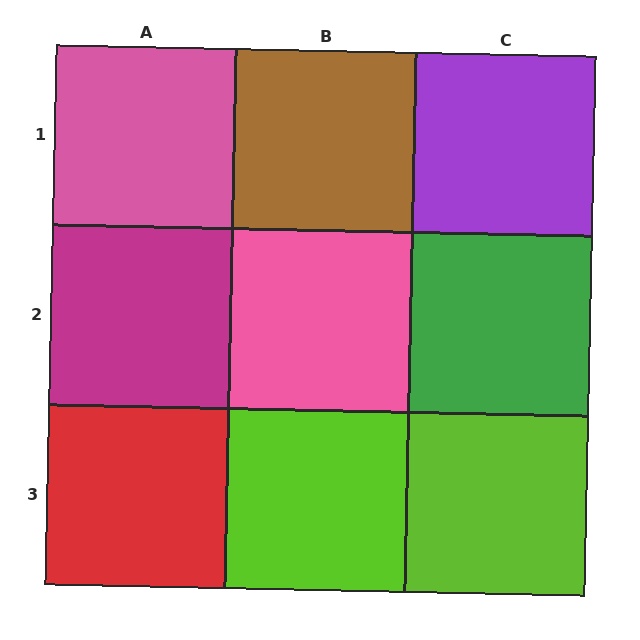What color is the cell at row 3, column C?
Lime.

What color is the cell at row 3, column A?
Red.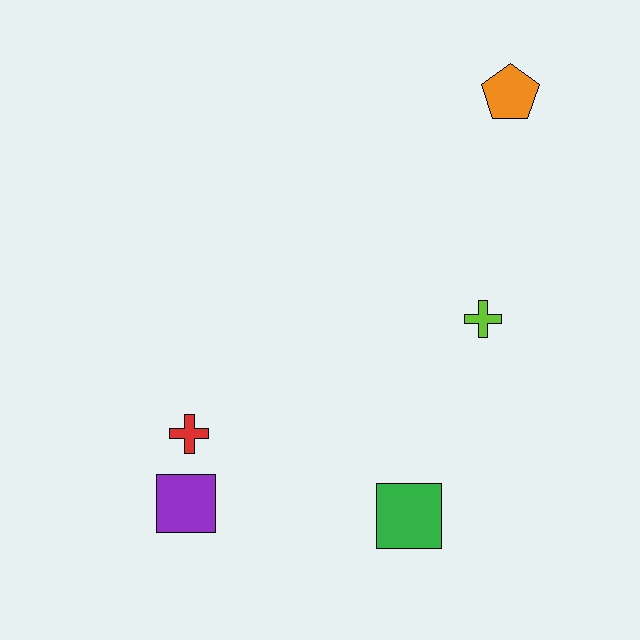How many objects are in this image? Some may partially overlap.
There are 5 objects.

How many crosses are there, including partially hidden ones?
There are 2 crosses.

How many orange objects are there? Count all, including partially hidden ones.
There is 1 orange object.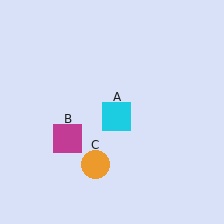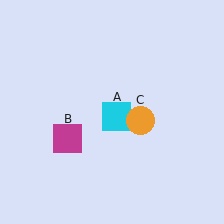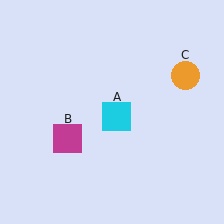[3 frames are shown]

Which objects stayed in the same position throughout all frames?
Cyan square (object A) and magenta square (object B) remained stationary.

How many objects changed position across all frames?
1 object changed position: orange circle (object C).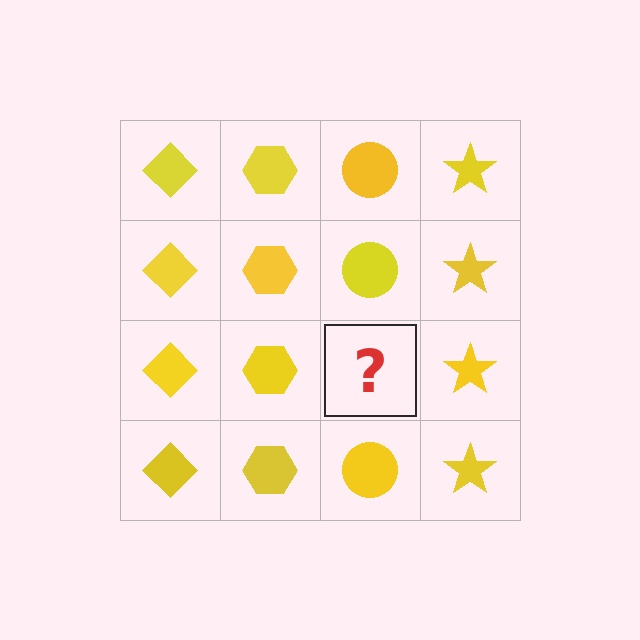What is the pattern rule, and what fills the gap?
The rule is that each column has a consistent shape. The gap should be filled with a yellow circle.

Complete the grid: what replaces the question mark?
The question mark should be replaced with a yellow circle.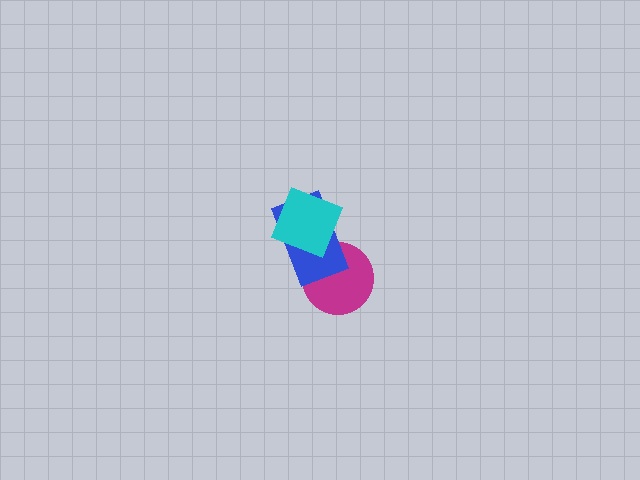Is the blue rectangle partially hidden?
Yes, it is partially covered by another shape.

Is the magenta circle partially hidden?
Yes, it is partially covered by another shape.